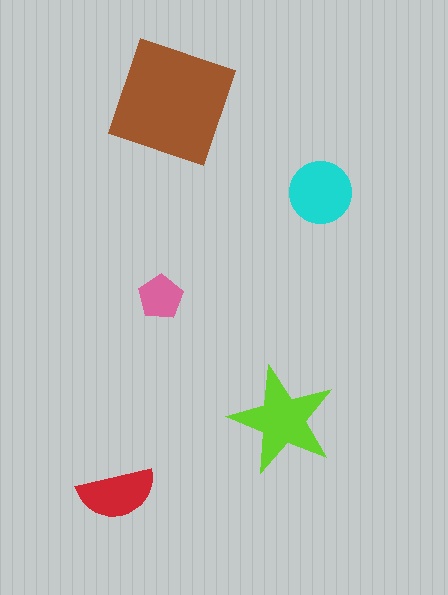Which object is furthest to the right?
The cyan circle is rightmost.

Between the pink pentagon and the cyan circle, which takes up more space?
The cyan circle.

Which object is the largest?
The brown square.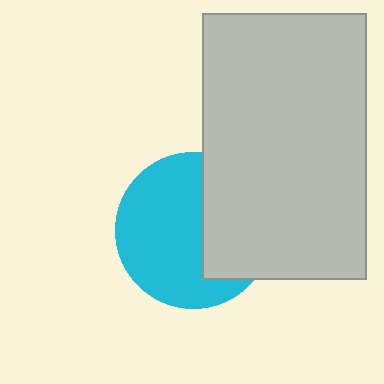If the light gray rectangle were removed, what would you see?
You would see the complete cyan circle.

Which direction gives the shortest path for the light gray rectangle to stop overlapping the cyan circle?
Moving right gives the shortest separation.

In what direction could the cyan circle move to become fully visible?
The cyan circle could move left. That would shift it out from behind the light gray rectangle entirely.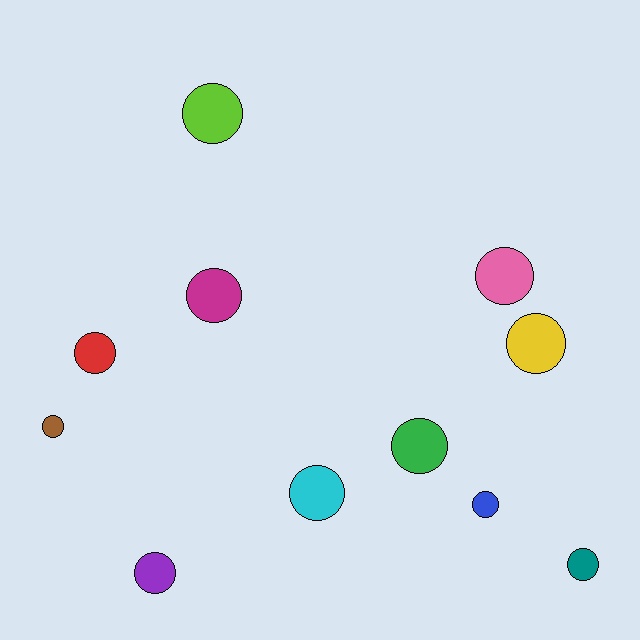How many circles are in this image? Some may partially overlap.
There are 11 circles.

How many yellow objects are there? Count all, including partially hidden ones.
There is 1 yellow object.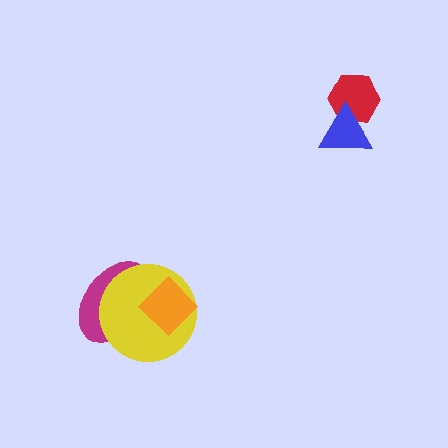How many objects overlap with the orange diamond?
2 objects overlap with the orange diamond.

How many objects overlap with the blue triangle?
1 object overlaps with the blue triangle.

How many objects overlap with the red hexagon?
1 object overlaps with the red hexagon.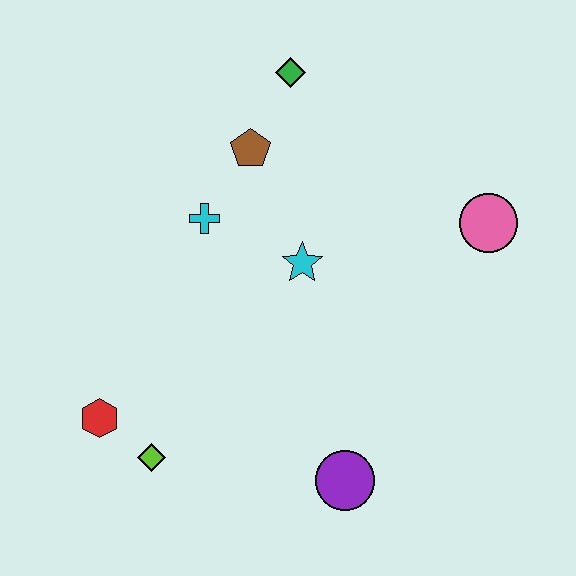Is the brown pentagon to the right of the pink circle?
No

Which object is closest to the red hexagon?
The lime diamond is closest to the red hexagon.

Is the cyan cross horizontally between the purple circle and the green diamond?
No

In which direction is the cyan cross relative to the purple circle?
The cyan cross is above the purple circle.